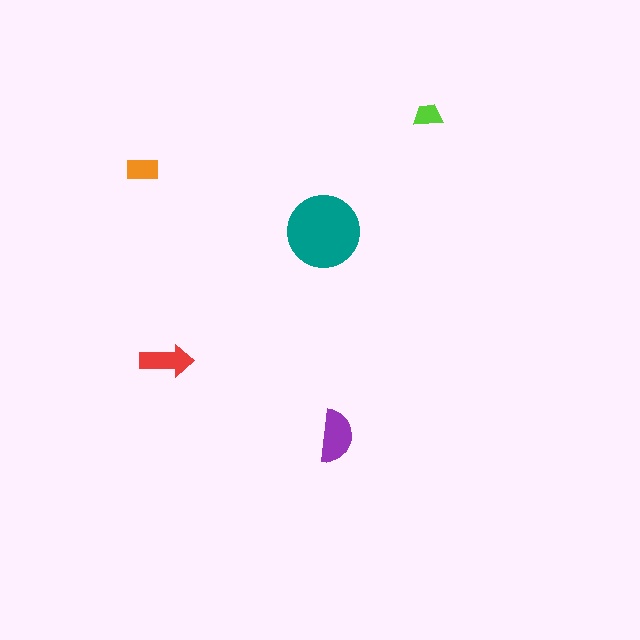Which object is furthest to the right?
The lime trapezoid is rightmost.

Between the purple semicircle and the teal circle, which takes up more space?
The teal circle.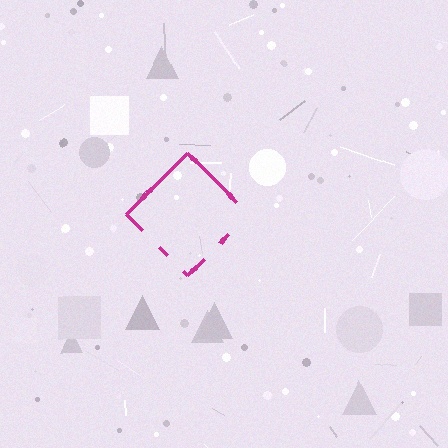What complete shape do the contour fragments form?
The contour fragments form a diamond.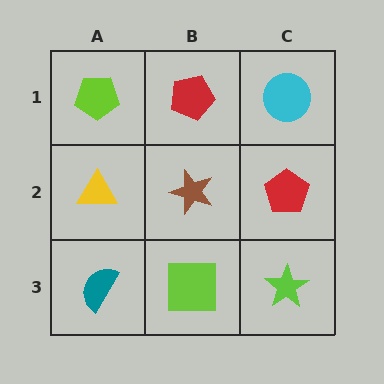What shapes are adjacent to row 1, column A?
A yellow triangle (row 2, column A), a red pentagon (row 1, column B).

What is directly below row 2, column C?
A lime star.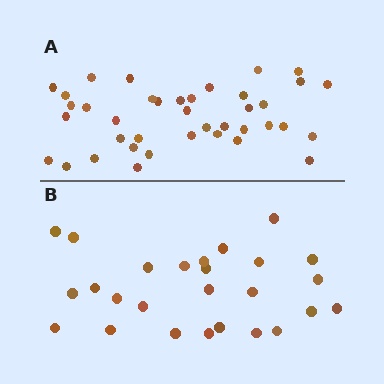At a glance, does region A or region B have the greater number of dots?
Region A (the top region) has more dots.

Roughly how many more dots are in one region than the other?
Region A has approximately 15 more dots than region B.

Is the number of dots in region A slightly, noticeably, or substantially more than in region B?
Region A has substantially more. The ratio is roughly 1.5 to 1.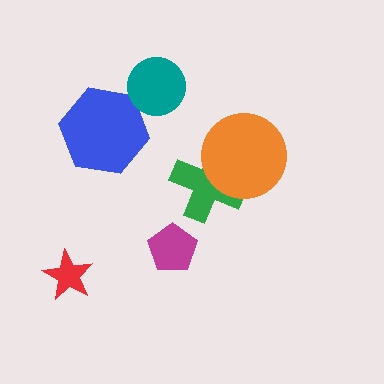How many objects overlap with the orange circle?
1 object overlaps with the orange circle.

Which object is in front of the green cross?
The orange circle is in front of the green cross.